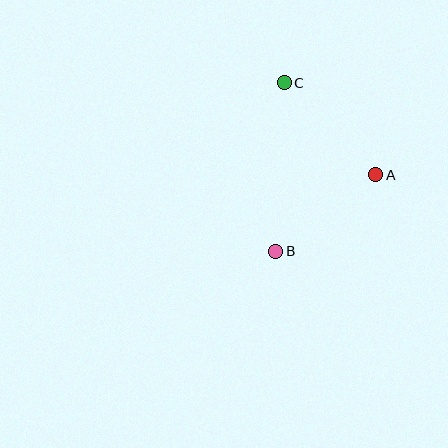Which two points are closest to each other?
Points A and B are closest to each other.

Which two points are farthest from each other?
Points B and C are farthest from each other.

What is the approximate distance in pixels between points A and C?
The distance between A and C is approximately 129 pixels.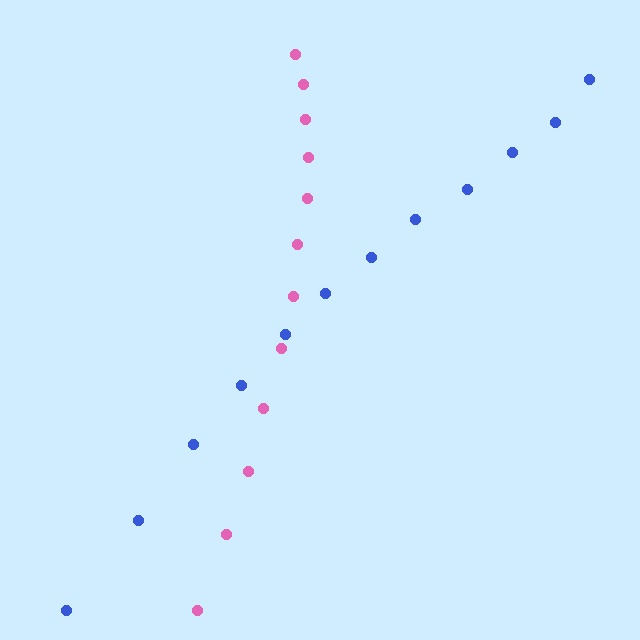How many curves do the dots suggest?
There are 2 distinct paths.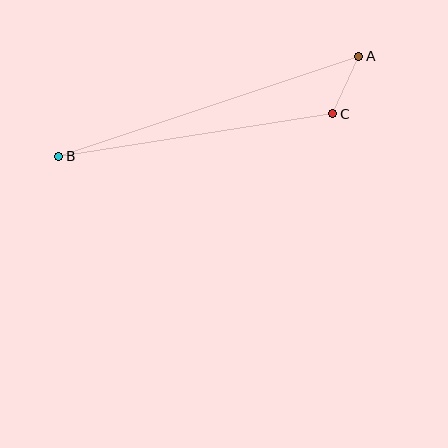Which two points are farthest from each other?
Points A and B are farthest from each other.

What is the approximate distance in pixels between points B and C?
The distance between B and C is approximately 277 pixels.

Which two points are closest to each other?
Points A and C are closest to each other.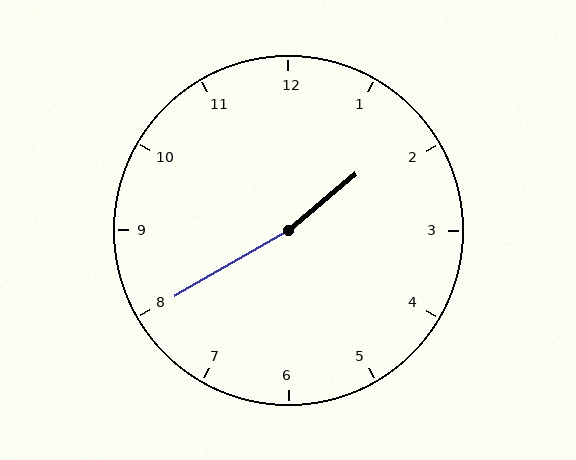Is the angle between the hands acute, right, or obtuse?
It is obtuse.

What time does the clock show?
1:40.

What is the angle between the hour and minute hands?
Approximately 170 degrees.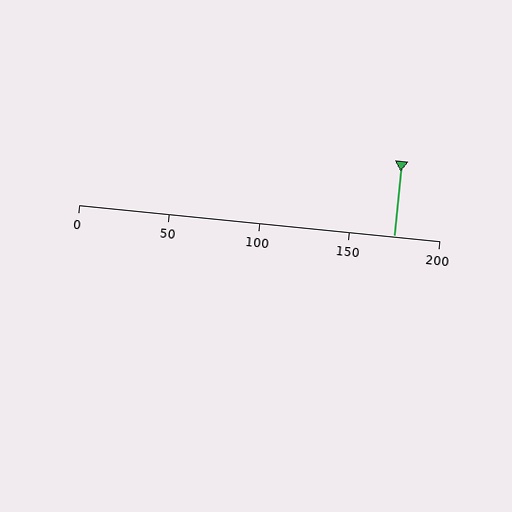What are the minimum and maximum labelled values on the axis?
The axis runs from 0 to 200.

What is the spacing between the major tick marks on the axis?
The major ticks are spaced 50 apart.